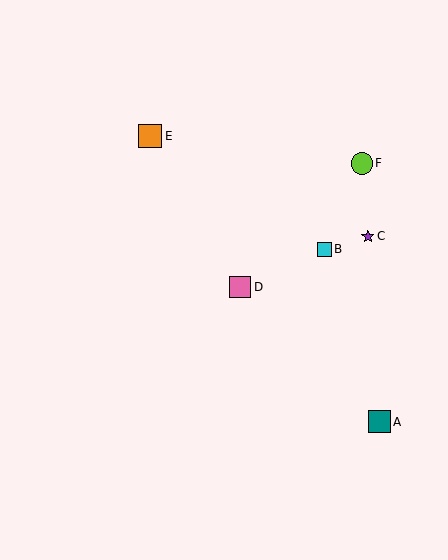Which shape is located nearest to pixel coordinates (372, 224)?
The purple star (labeled C) at (368, 236) is nearest to that location.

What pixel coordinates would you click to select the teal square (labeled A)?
Click at (379, 422) to select the teal square A.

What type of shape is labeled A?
Shape A is a teal square.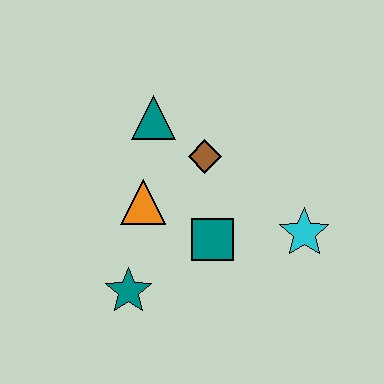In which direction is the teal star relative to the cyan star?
The teal star is to the left of the cyan star.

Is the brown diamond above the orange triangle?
Yes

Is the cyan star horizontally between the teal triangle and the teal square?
No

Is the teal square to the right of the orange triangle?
Yes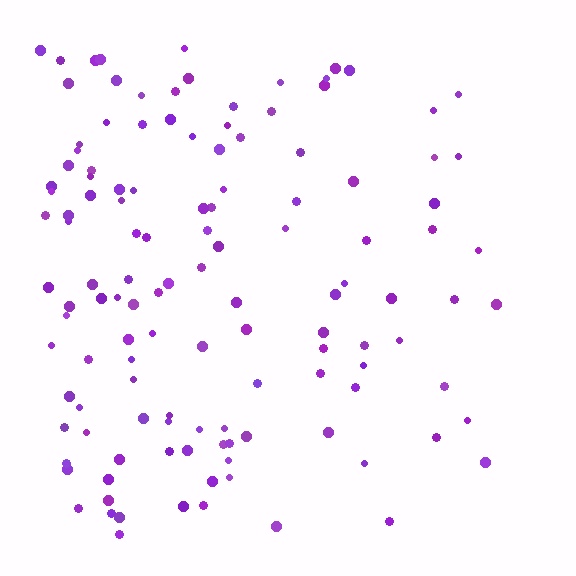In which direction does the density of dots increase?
From right to left, with the left side densest.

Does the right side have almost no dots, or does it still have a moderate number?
Still a moderate number, just noticeably fewer than the left.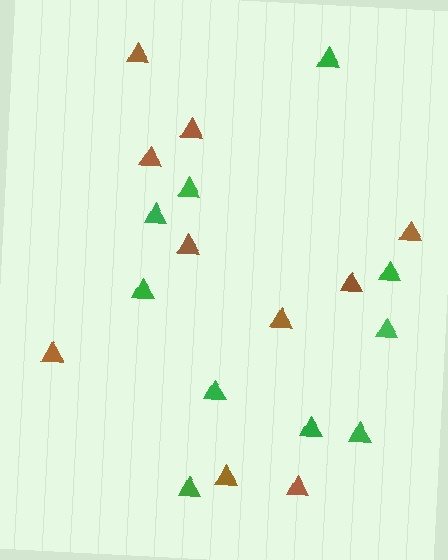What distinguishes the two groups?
There are 2 groups: one group of brown triangles (10) and one group of green triangles (10).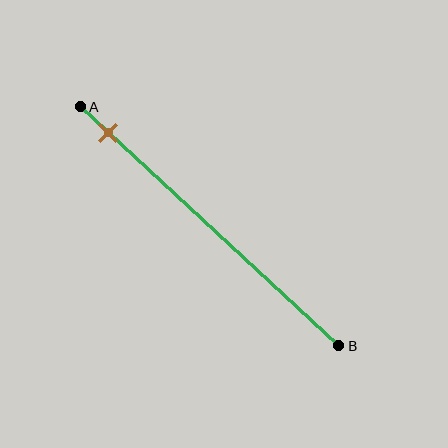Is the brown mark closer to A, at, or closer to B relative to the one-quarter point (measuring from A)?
The brown mark is closer to point A than the one-quarter point of segment AB.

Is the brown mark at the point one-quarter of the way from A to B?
No, the mark is at about 10% from A, not at the 25% one-quarter point.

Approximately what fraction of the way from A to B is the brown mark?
The brown mark is approximately 10% of the way from A to B.